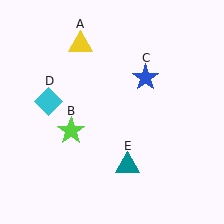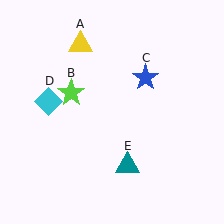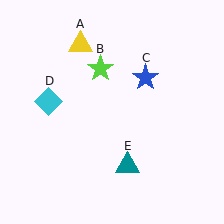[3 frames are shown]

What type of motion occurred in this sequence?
The lime star (object B) rotated clockwise around the center of the scene.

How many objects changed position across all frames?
1 object changed position: lime star (object B).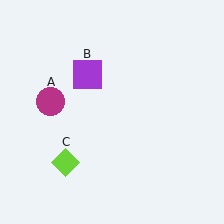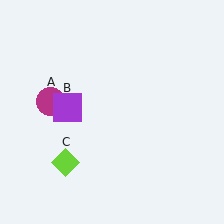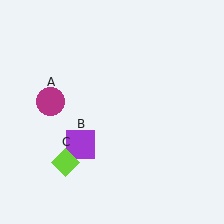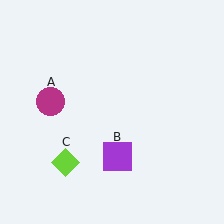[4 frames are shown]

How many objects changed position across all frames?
1 object changed position: purple square (object B).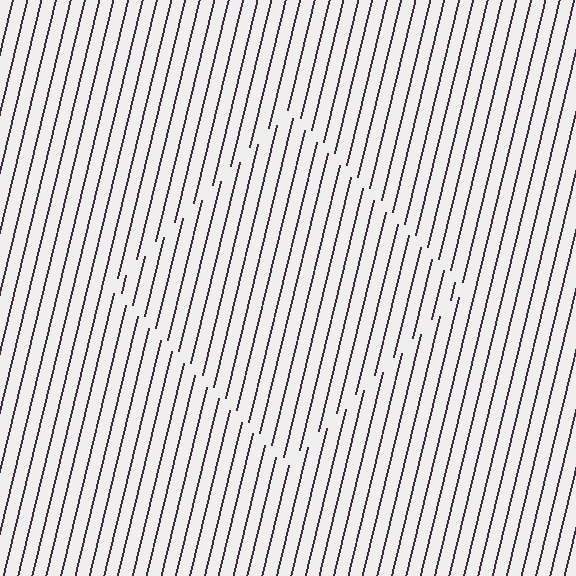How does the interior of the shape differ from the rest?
The interior of the shape contains the same grating, shifted by half a period — the contour is defined by the phase discontinuity where line-ends from the inner and outer gratings abut.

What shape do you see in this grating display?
An illusory square. The interior of the shape contains the same grating, shifted by half a period — the contour is defined by the phase discontinuity where line-ends from the inner and outer gratings abut.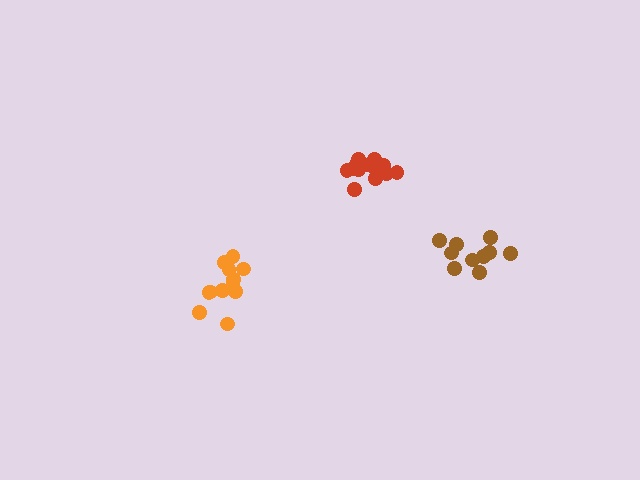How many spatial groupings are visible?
There are 3 spatial groupings.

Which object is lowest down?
The orange cluster is bottommost.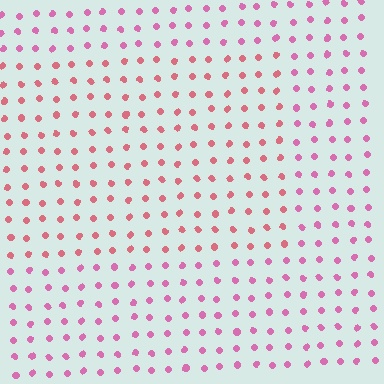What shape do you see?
I see a rectangle.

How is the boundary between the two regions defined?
The boundary is defined purely by a slight shift in hue (about 28 degrees). Spacing, size, and orientation are identical on both sides.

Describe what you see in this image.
The image is filled with small pink elements in a uniform arrangement. A rectangle-shaped region is visible where the elements are tinted to a slightly different hue, forming a subtle color boundary.